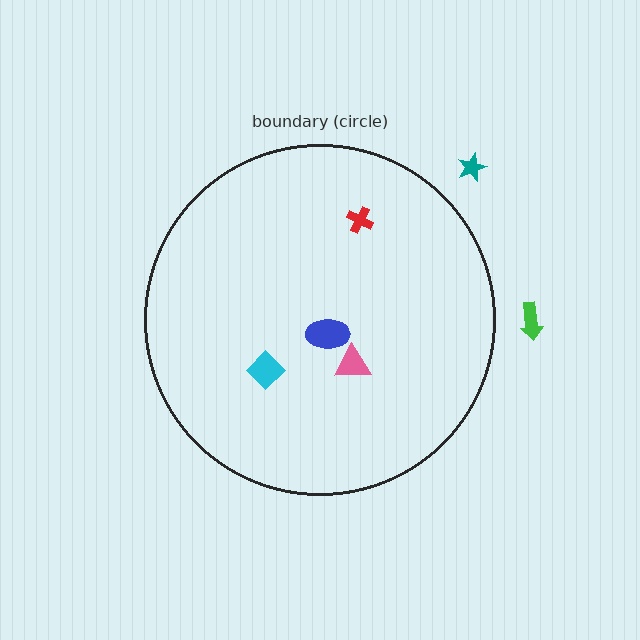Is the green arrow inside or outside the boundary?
Outside.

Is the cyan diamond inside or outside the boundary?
Inside.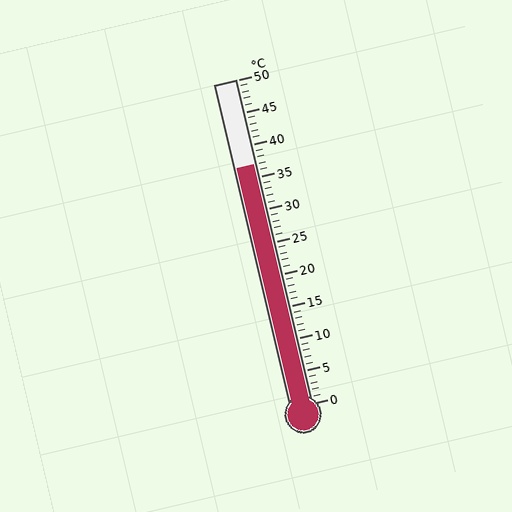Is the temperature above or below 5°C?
The temperature is above 5°C.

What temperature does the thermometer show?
The thermometer shows approximately 37°C.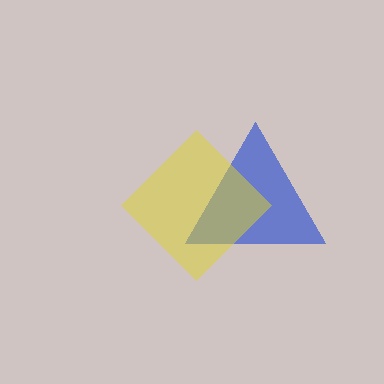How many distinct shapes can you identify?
There are 2 distinct shapes: a blue triangle, a yellow diamond.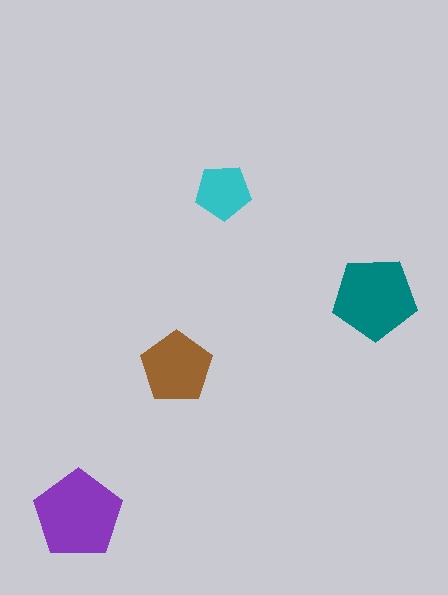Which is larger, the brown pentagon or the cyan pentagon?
The brown one.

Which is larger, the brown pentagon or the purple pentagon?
The purple one.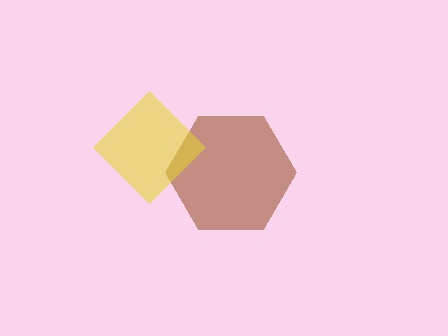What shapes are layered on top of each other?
The layered shapes are: a brown hexagon, a yellow diamond.